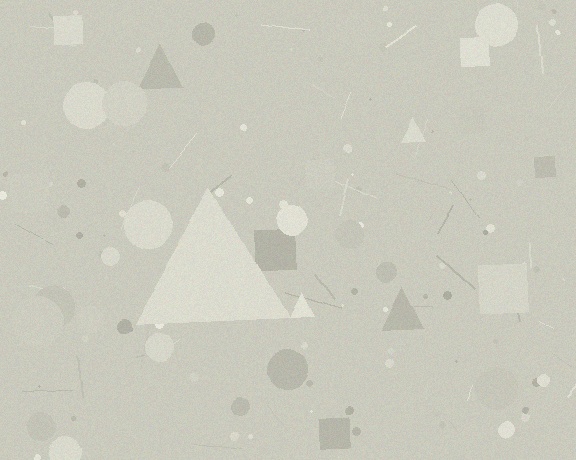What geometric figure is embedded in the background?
A triangle is embedded in the background.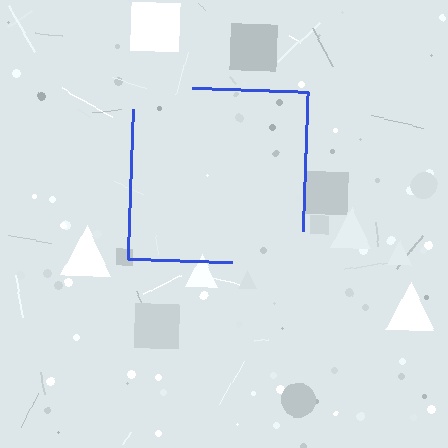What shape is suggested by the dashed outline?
The dashed outline suggests a square.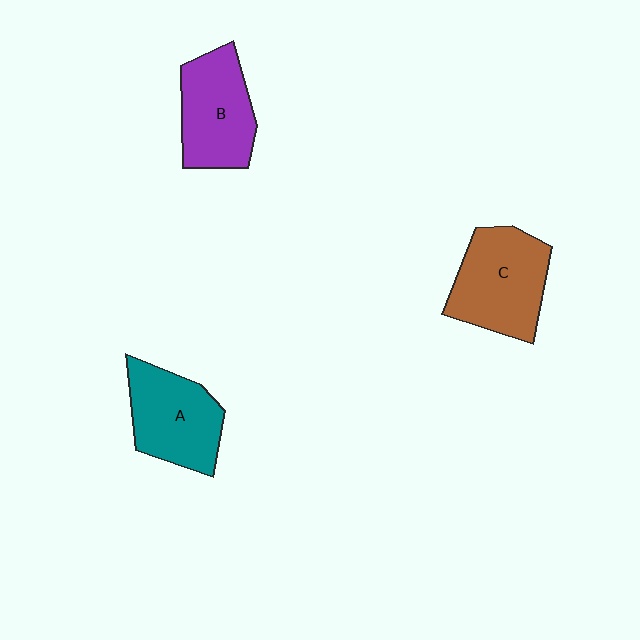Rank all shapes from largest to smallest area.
From largest to smallest: C (brown), A (teal), B (purple).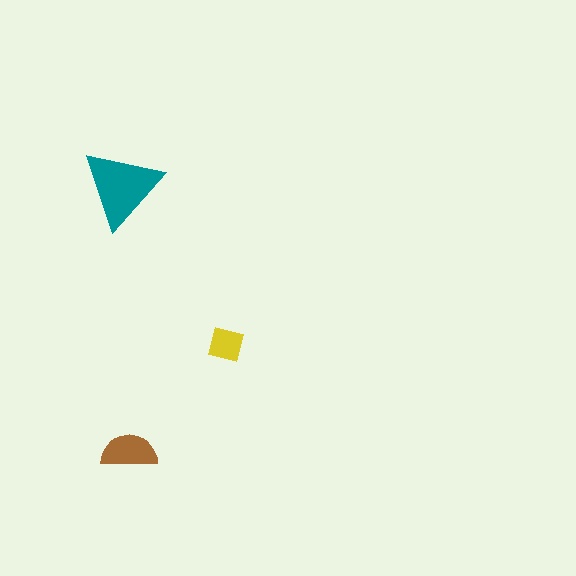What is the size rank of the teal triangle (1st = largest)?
1st.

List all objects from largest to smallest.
The teal triangle, the brown semicircle, the yellow square.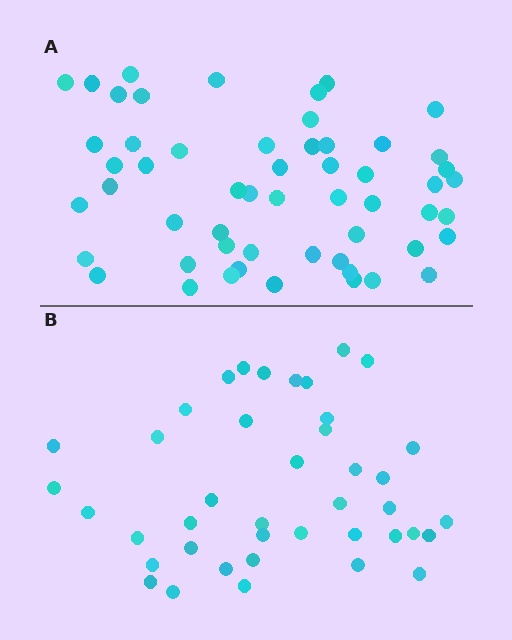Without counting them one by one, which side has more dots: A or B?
Region A (the top region) has more dots.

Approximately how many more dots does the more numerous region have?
Region A has approximately 15 more dots than region B.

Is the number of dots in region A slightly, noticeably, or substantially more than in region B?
Region A has noticeably more, but not dramatically so. The ratio is roughly 1.3 to 1.